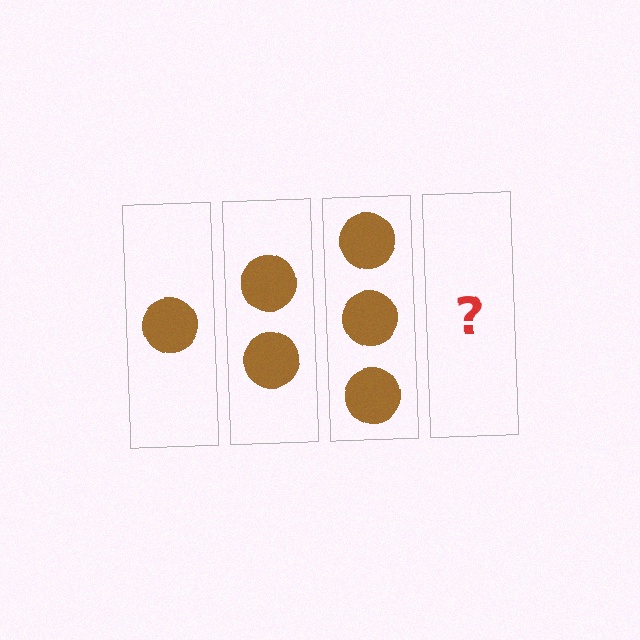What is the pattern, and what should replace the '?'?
The pattern is that each step adds one more circle. The '?' should be 4 circles.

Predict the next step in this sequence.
The next step is 4 circles.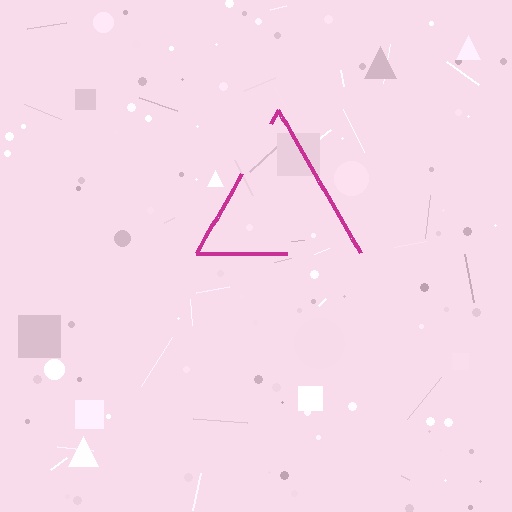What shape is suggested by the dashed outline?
The dashed outline suggests a triangle.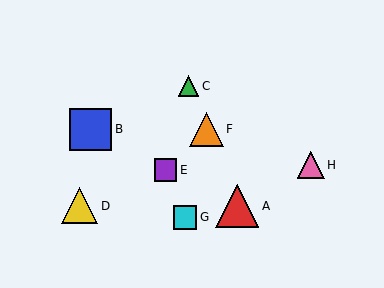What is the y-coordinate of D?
Object D is at y≈206.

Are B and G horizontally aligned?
No, B is at y≈129 and G is at y≈217.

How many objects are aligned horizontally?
2 objects (B, F) are aligned horizontally.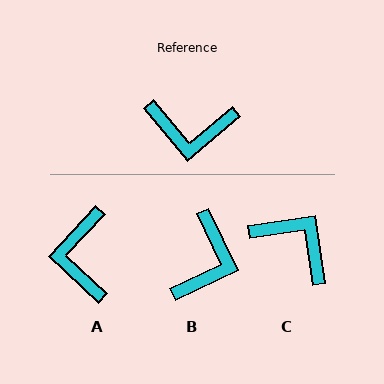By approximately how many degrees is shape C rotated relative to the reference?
Approximately 148 degrees counter-clockwise.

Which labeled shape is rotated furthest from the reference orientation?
C, about 148 degrees away.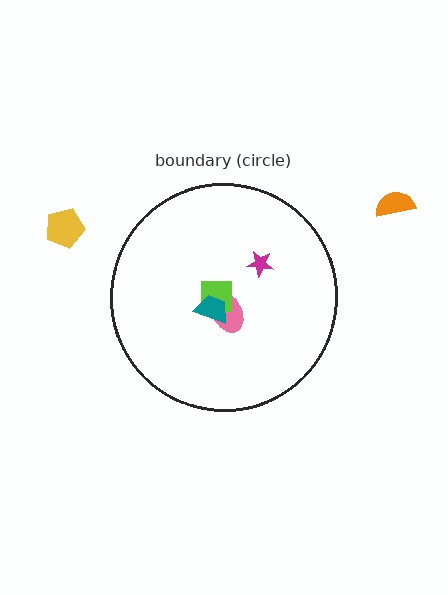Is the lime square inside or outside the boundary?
Inside.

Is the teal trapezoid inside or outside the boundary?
Inside.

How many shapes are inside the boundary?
4 inside, 2 outside.